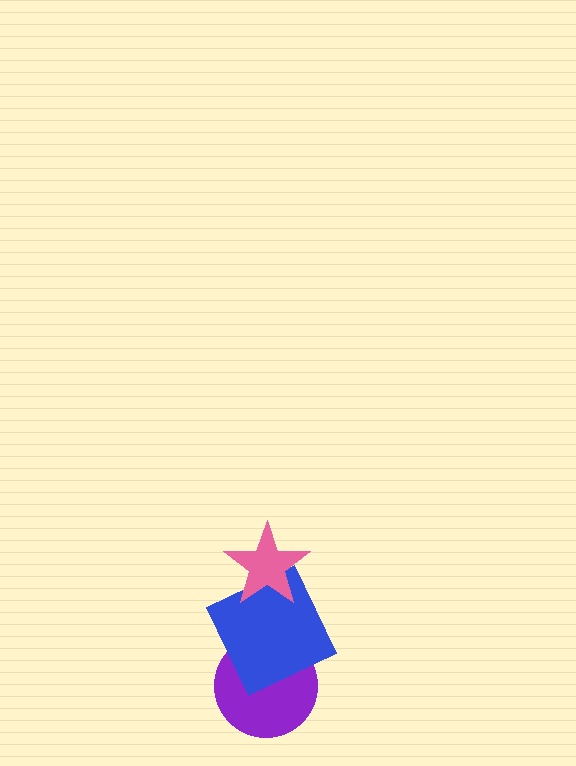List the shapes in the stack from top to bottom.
From top to bottom: the pink star, the blue square, the purple circle.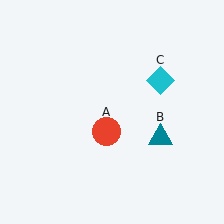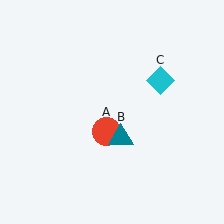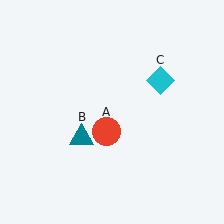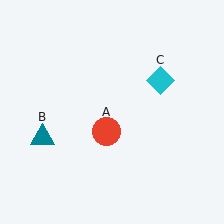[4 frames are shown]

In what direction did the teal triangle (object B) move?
The teal triangle (object B) moved left.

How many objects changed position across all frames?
1 object changed position: teal triangle (object B).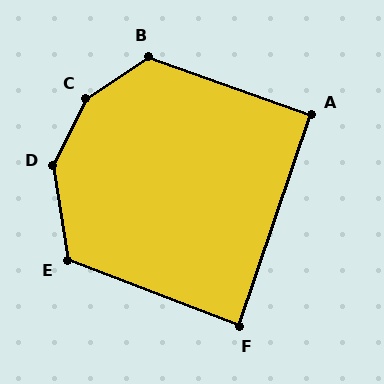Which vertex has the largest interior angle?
C, at approximately 149 degrees.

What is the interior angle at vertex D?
Approximately 145 degrees (obtuse).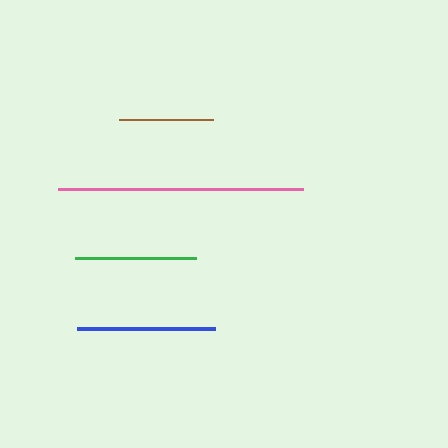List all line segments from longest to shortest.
From longest to shortest: pink, blue, green, brown.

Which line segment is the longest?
The pink line is the longest at approximately 245 pixels.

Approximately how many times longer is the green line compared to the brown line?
The green line is approximately 1.3 times the length of the brown line.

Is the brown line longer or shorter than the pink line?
The pink line is longer than the brown line.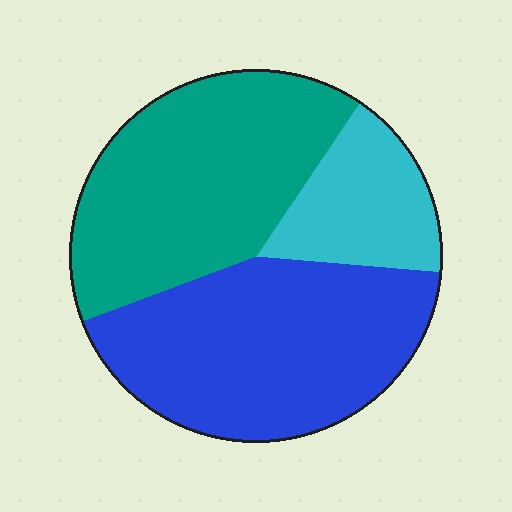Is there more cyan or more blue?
Blue.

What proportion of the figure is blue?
Blue covers 43% of the figure.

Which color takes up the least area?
Cyan, at roughly 15%.